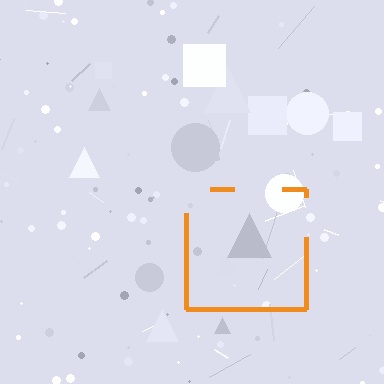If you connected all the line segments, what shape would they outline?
They would outline a square.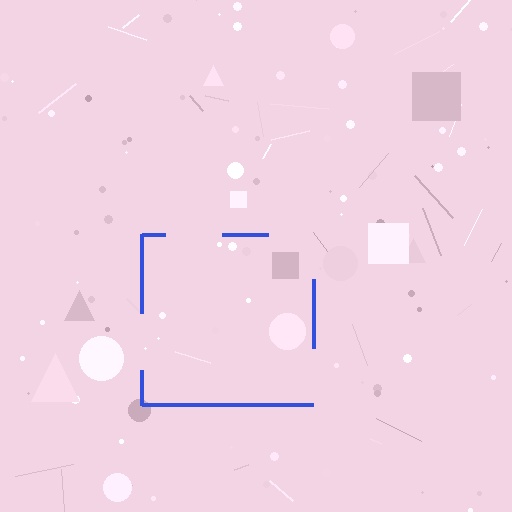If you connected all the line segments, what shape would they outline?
They would outline a square.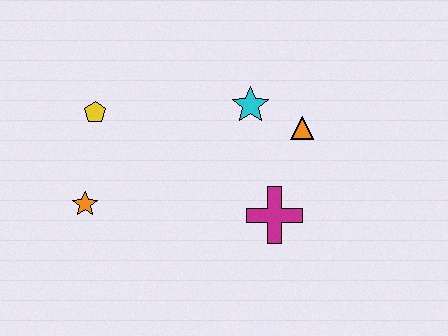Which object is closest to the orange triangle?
The cyan star is closest to the orange triangle.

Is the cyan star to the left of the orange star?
No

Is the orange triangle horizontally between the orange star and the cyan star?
No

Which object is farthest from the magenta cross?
The yellow pentagon is farthest from the magenta cross.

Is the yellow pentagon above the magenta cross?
Yes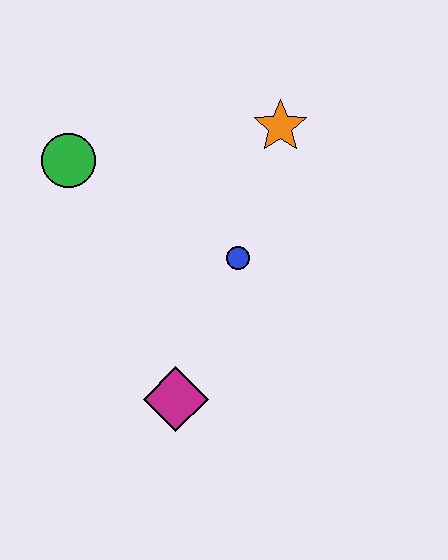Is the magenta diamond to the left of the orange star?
Yes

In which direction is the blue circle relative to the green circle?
The blue circle is to the right of the green circle.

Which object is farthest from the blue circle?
The green circle is farthest from the blue circle.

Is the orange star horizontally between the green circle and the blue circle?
No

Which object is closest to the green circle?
The blue circle is closest to the green circle.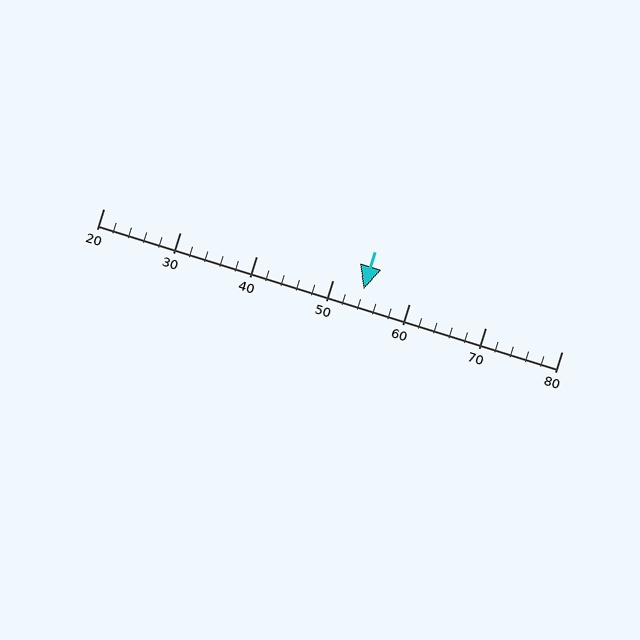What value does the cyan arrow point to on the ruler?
The cyan arrow points to approximately 54.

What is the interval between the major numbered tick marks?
The major tick marks are spaced 10 units apart.